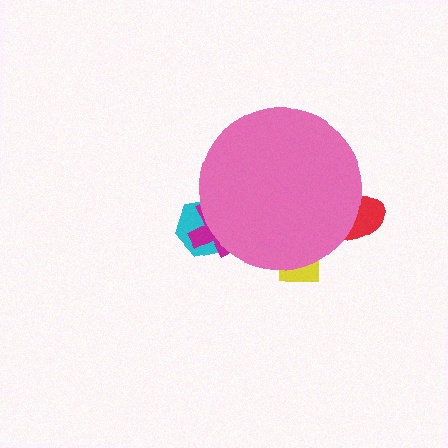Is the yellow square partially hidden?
Yes, the yellow square is partially hidden behind the pink circle.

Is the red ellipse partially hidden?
Yes, the red ellipse is partially hidden behind the pink circle.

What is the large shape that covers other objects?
A pink circle.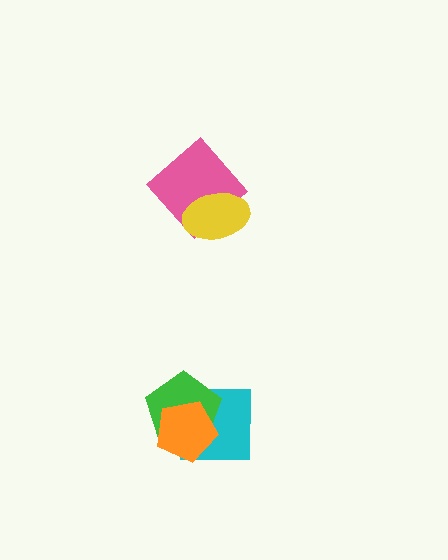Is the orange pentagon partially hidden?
No, no other shape covers it.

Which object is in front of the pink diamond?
The yellow ellipse is in front of the pink diamond.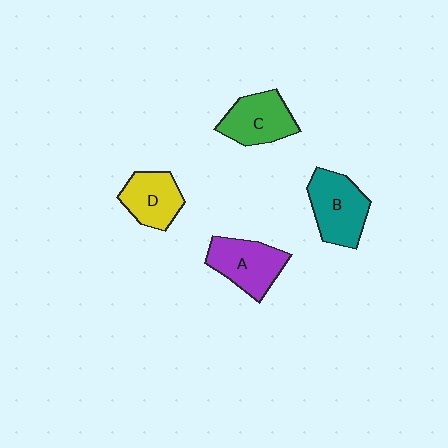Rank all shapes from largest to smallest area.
From largest to smallest: B (teal), A (purple), C (green), D (yellow).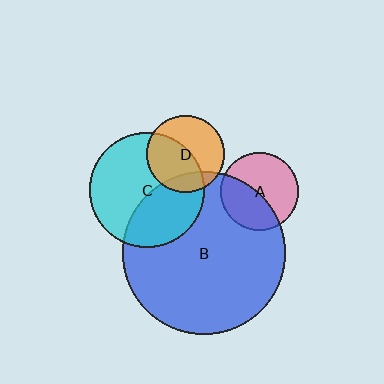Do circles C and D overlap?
Yes.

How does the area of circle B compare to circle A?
Approximately 4.4 times.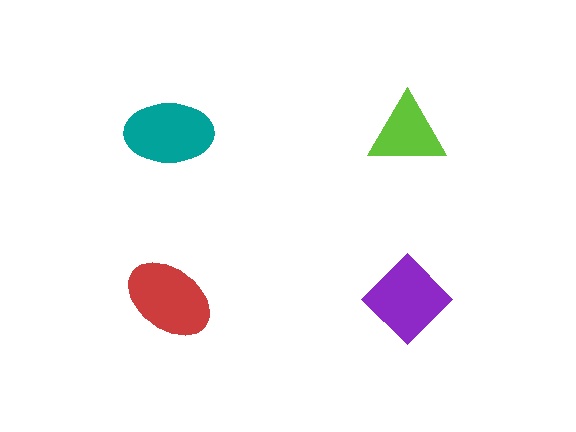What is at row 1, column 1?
A teal ellipse.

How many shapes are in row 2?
2 shapes.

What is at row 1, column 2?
A lime triangle.